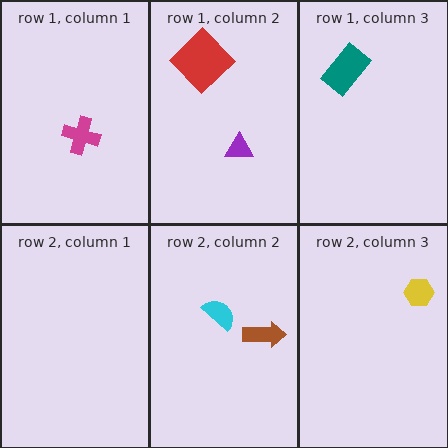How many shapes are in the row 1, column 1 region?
1.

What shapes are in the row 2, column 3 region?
The yellow hexagon.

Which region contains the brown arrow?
The row 2, column 2 region.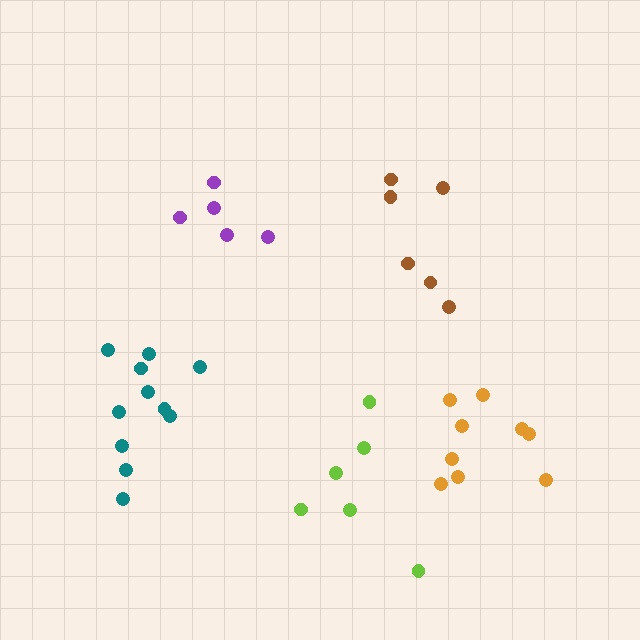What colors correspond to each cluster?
The clusters are colored: orange, brown, teal, purple, lime.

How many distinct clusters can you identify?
There are 5 distinct clusters.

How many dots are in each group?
Group 1: 9 dots, Group 2: 6 dots, Group 3: 11 dots, Group 4: 5 dots, Group 5: 6 dots (37 total).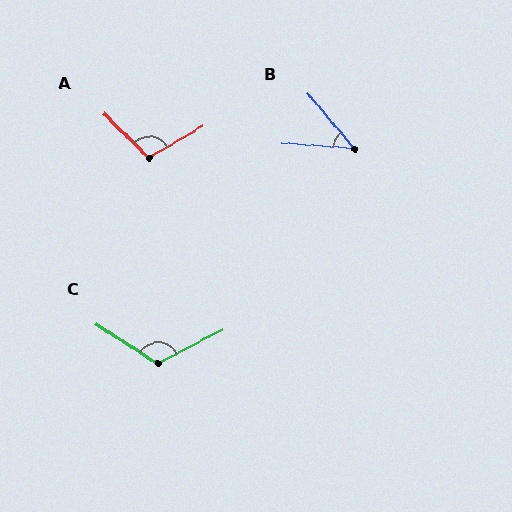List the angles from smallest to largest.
B (45°), A (105°), C (119°).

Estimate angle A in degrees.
Approximately 105 degrees.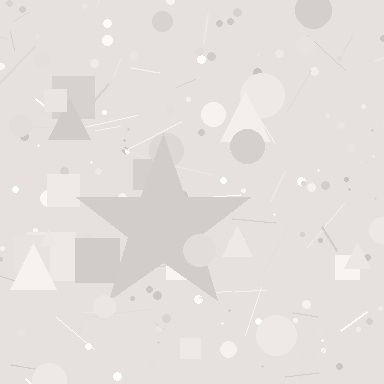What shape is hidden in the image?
A star is hidden in the image.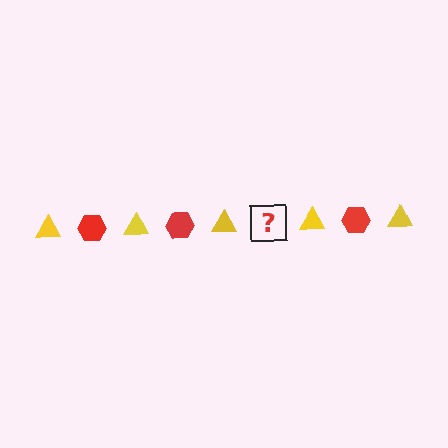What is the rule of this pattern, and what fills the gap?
The rule is that the pattern alternates between yellow triangle and red hexagon. The gap should be filled with a red hexagon.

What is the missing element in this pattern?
The missing element is a red hexagon.